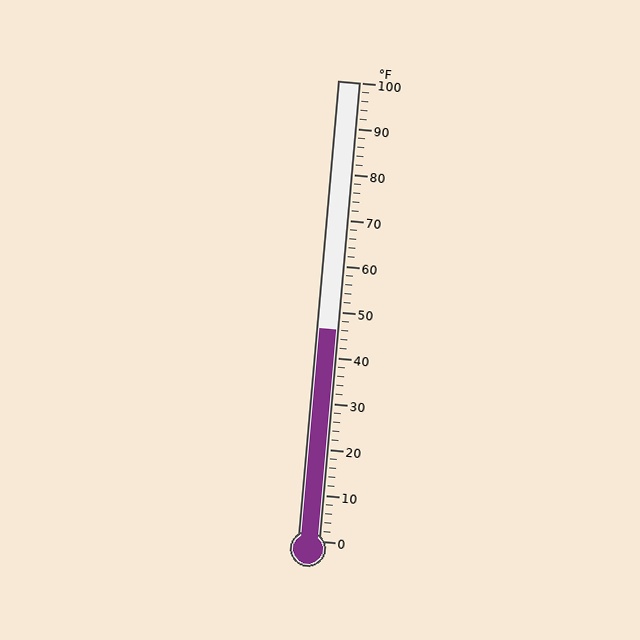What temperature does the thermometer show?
The thermometer shows approximately 46°F.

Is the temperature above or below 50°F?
The temperature is below 50°F.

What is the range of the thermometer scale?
The thermometer scale ranges from 0°F to 100°F.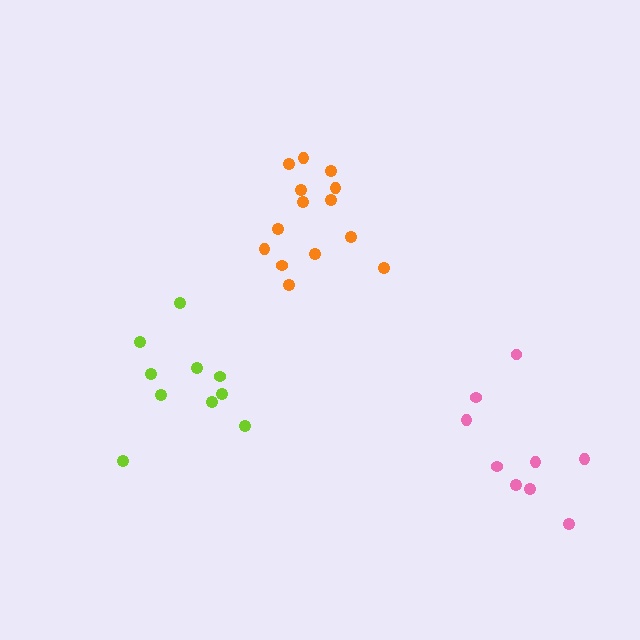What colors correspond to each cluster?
The clusters are colored: orange, lime, pink.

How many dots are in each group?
Group 1: 14 dots, Group 2: 10 dots, Group 3: 9 dots (33 total).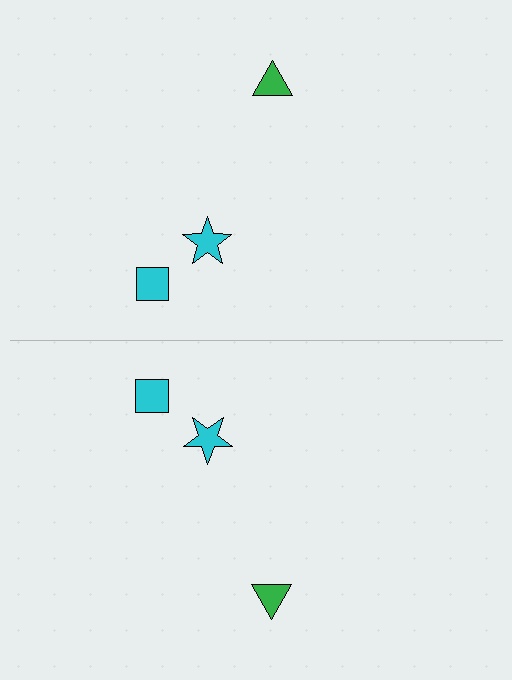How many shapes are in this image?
There are 6 shapes in this image.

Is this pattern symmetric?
Yes, this pattern has bilateral (reflection) symmetry.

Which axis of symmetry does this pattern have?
The pattern has a horizontal axis of symmetry running through the center of the image.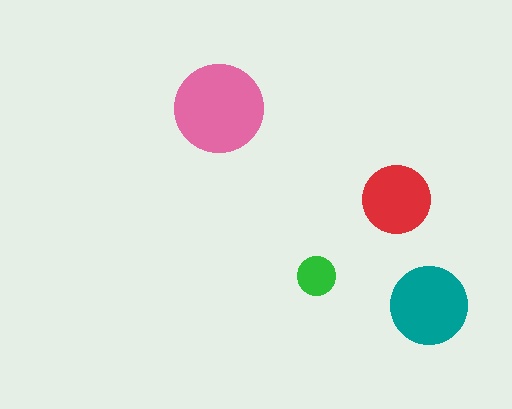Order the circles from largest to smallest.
the pink one, the teal one, the red one, the green one.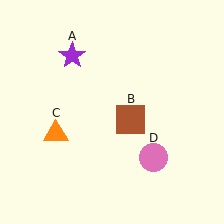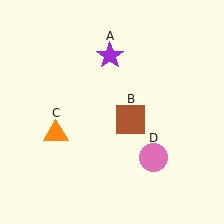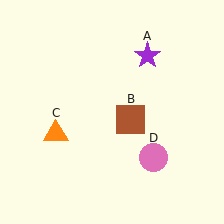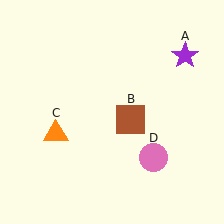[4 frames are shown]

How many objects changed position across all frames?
1 object changed position: purple star (object A).